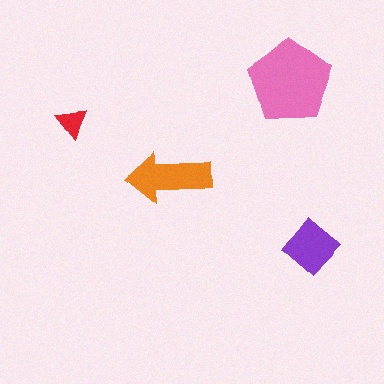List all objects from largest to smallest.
The pink pentagon, the orange arrow, the purple diamond, the red triangle.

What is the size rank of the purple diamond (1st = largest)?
3rd.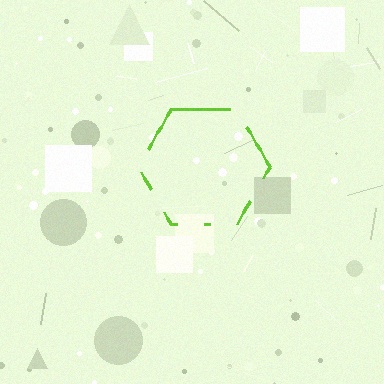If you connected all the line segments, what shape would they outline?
They would outline a hexagon.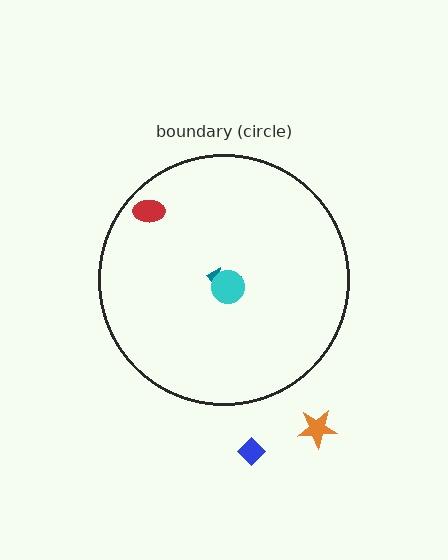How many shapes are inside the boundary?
3 inside, 2 outside.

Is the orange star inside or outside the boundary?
Outside.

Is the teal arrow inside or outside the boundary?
Inside.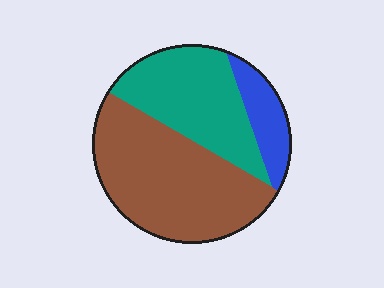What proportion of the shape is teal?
Teal covers roughly 35% of the shape.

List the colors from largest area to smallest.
From largest to smallest: brown, teal, blue.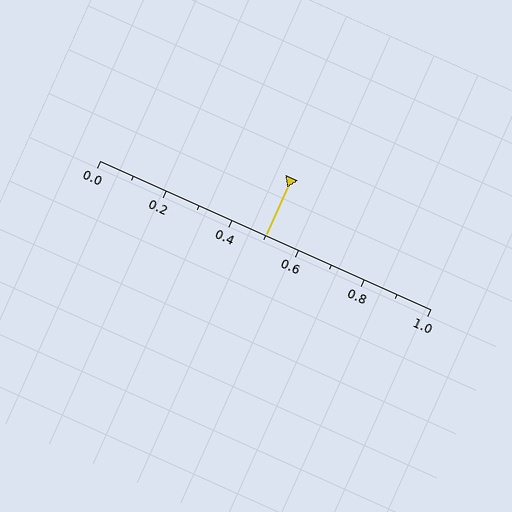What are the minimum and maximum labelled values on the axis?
The axis runs from 0.0 to 1.0.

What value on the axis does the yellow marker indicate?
The marker indicates approximately 0.5.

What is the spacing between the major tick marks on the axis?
The major ticks are spaced 0.2 apart.